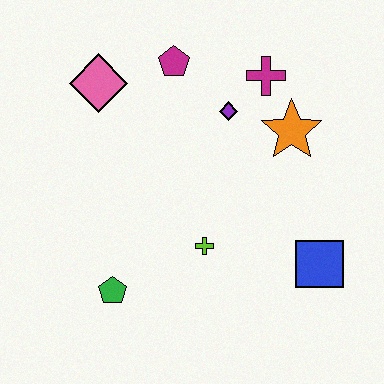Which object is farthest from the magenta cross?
The green pentagon is farthest from the magenta cross.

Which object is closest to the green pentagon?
The lime cross is closest to the green pentagon.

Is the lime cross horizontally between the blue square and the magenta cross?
No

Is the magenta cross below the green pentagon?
No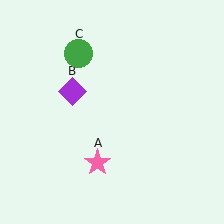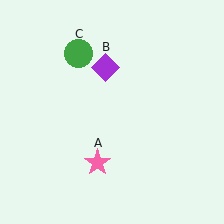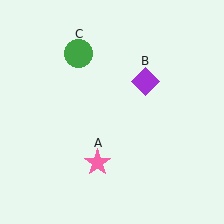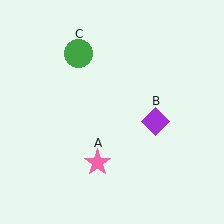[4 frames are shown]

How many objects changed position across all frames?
1 object changed position: purple diamond (object B).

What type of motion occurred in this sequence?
The purple diamond (object B) rotated clockwise around the center of the scene.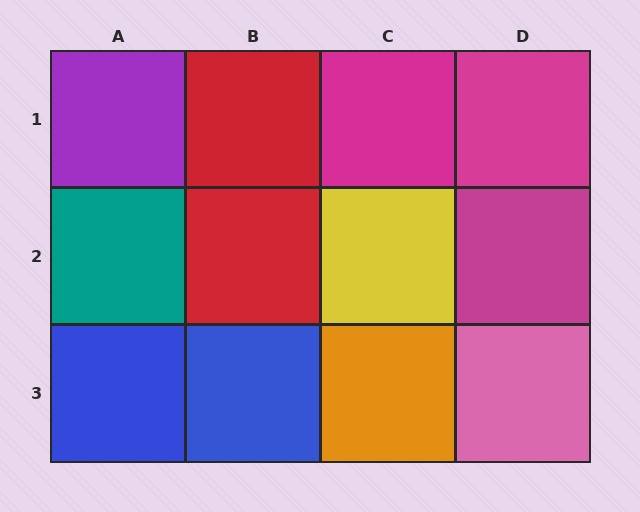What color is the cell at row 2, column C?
Yellow.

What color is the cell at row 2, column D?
Magenta.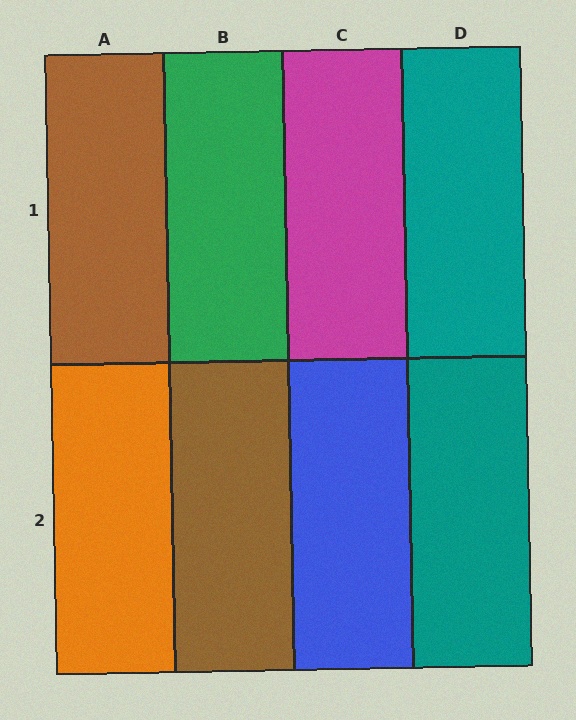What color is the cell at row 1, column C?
Magenta.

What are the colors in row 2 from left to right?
Orange, brown, blue, teal.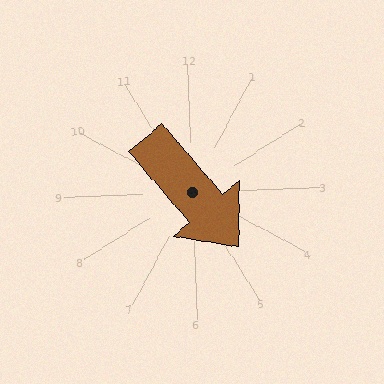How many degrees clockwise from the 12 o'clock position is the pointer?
Approximately 142 degrees.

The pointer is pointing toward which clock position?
Roughly 5 o'clock.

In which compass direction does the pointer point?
Southeast.